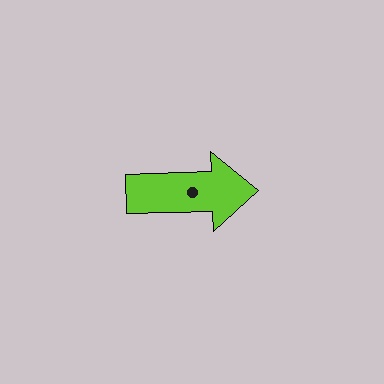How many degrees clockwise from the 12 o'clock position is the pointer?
Approximately 88 degrees.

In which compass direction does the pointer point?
East.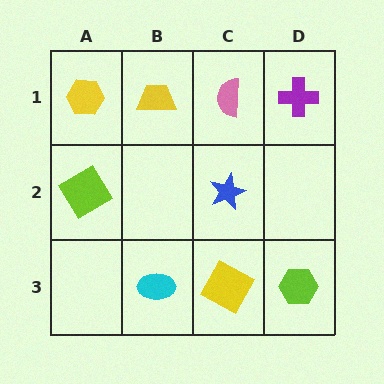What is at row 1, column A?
A yellow hexagon.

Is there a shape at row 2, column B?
No, that cell is empty.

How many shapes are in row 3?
3 shapes.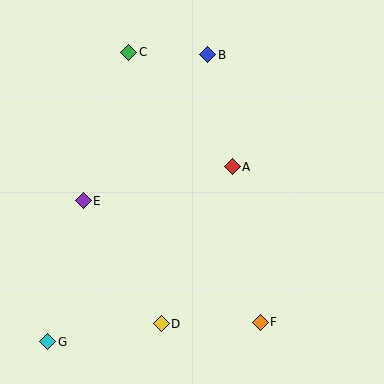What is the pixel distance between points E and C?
The distance between E and C is 155 pixels.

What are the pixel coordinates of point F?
Point F is at (260, 322).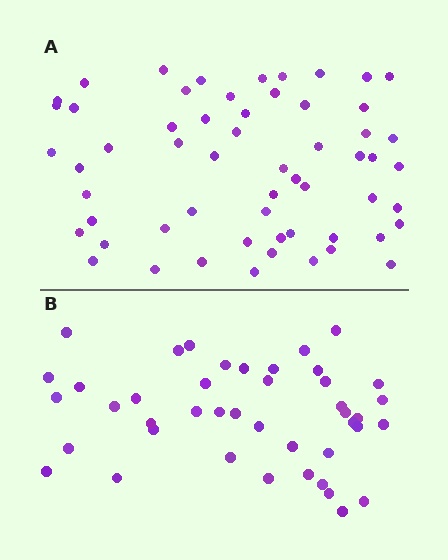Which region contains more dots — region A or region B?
Region A (the top region) has more dots.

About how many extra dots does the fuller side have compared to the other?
Region A has approximately 15 more dots than region B.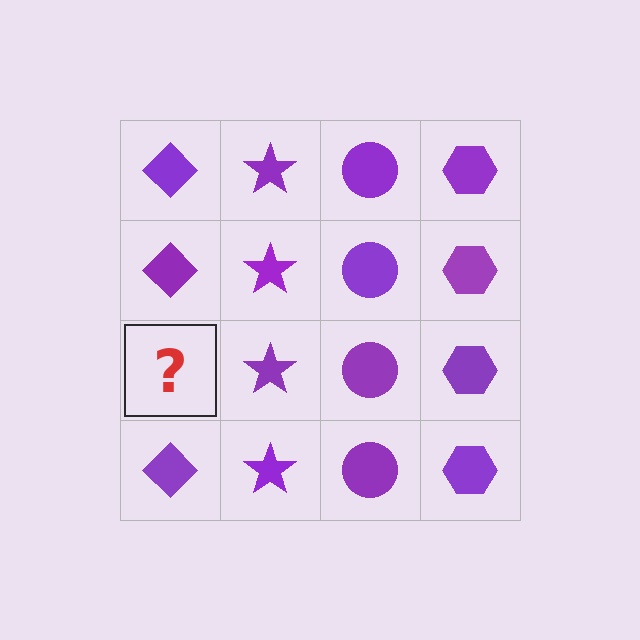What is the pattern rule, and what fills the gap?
The rule is that each column has a consistent shape. The gap should be filled with a purple diamond.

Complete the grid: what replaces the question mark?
The question mark should be replaced with a purple diamond.